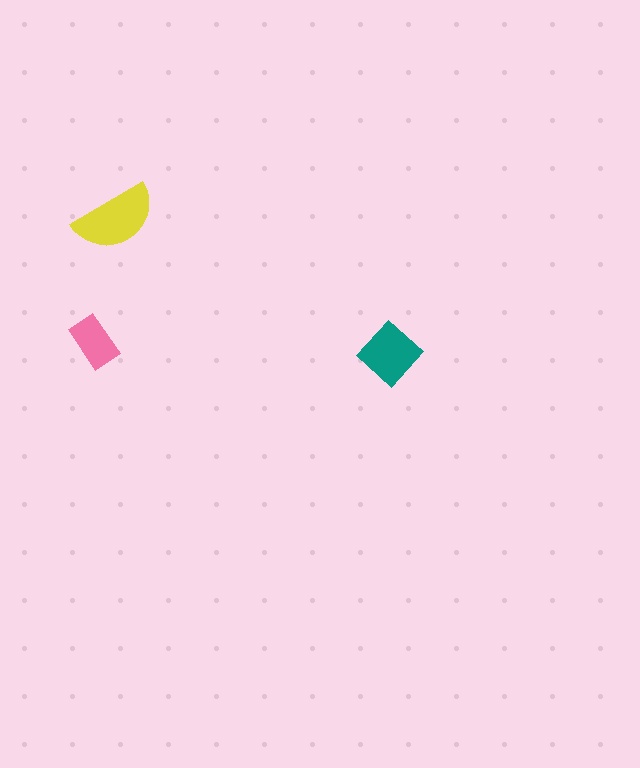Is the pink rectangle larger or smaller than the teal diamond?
Smaller.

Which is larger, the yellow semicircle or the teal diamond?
The yellow semicircle.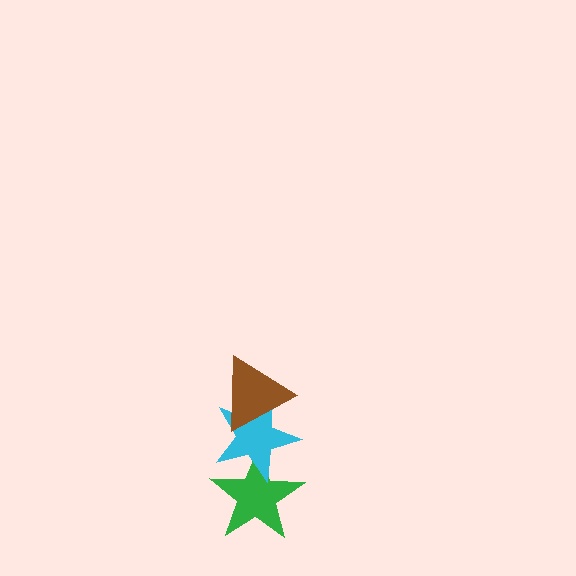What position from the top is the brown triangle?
The brown triangle is 1st from the top.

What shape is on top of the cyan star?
The brown triangle is on top of the cyan star.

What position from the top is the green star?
The green star is 3rd from the top.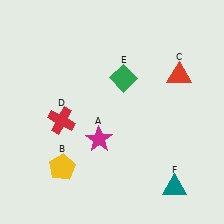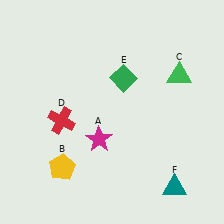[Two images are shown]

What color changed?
The triangle (C) changed from red in Image 1 to green in Image 2.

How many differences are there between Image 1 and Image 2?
There is 1 difference between the two images.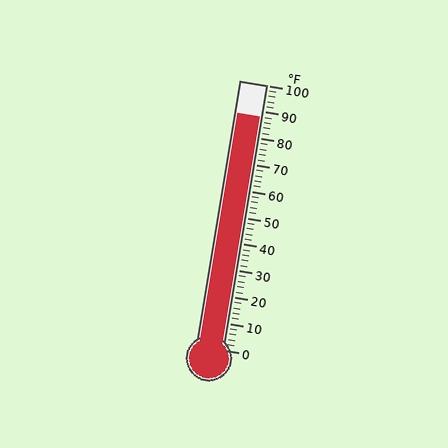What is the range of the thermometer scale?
The thermometer scale ranges from 0°F to 100°F.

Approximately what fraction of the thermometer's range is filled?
The thermometer is filled to approximately 90% of its range.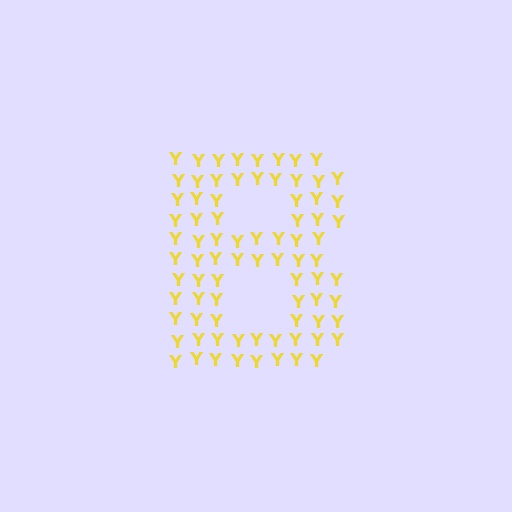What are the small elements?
The small elements are letter Y's.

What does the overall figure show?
The overall figure shows the letter B.